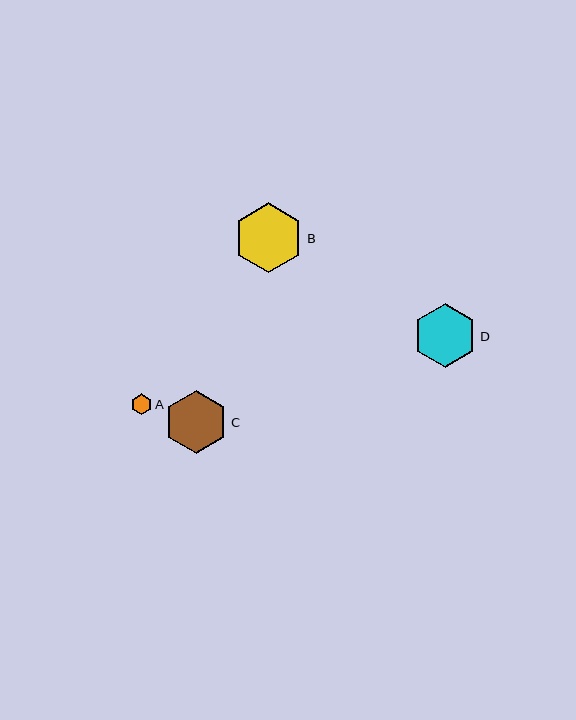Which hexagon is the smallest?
Hexagon A is the smallest with a size of approximately 21 pixels.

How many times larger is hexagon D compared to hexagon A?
Hexagon D is approximately 3.1 times the size of hexagon A.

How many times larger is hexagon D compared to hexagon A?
Hexagon D is approximately 3.1 times the size of hexagon A.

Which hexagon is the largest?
Hexagon B is the largest with a size of approximately 70 pixels.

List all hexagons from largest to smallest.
From largest to smallest: B, D, C, A.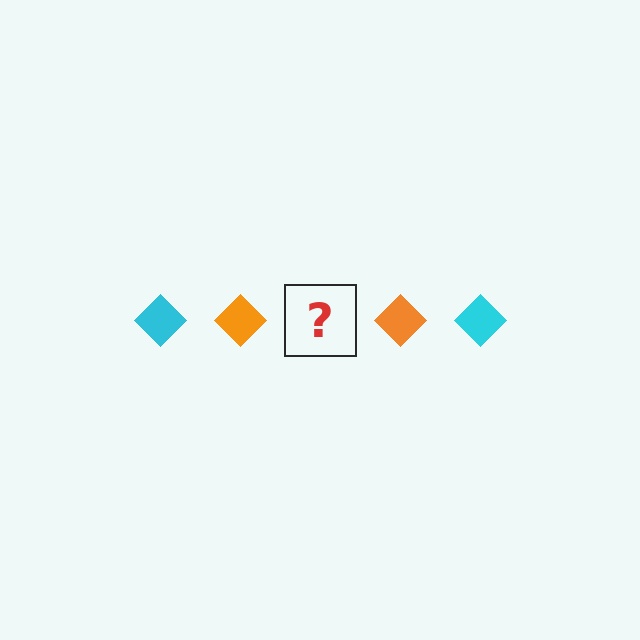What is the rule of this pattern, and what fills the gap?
The rule is that the pattern cycles through cyan, orange diamonds. The gap should be filled with a cyan diamond.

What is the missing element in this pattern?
The missing element is a cyan diamond.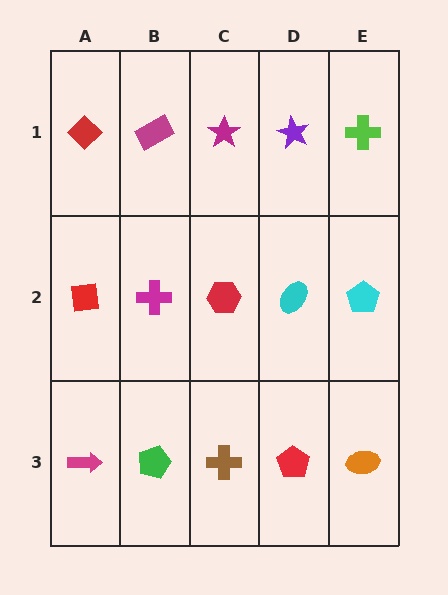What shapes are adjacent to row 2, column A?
A red diamond (row 1, column A), a magenta arrow (row 3, column A), a magenta cross (row 2, column B).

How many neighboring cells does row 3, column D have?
3.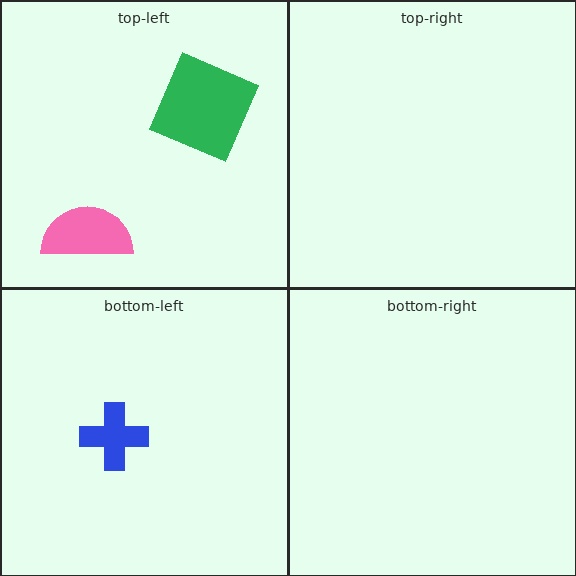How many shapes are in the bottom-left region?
1.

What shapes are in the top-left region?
The pink semicircle, the green square.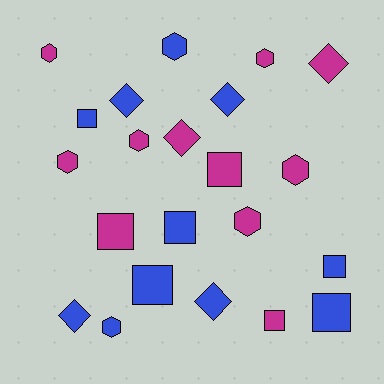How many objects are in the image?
There are 22 objects.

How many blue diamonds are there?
There are 4 blue diamonds.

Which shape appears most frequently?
Hexagon, with 8 objects.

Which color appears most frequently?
Magenta, with 11 objects.